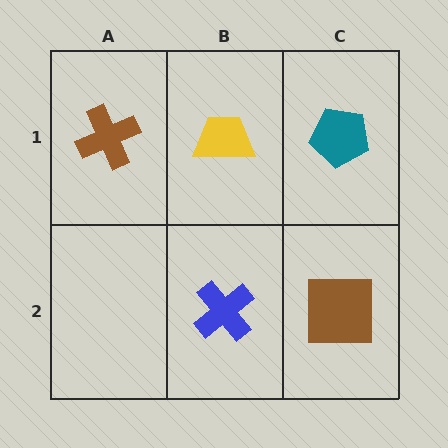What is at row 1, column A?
A brown cross.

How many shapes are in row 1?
3 shapes.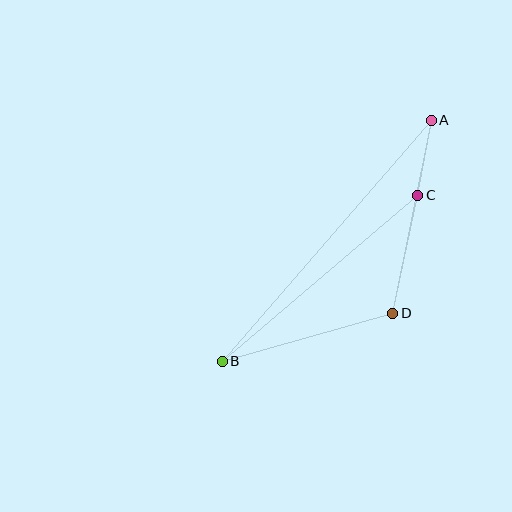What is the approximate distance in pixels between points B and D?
The distance between B and D is approximately 177 pixels.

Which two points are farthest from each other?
Points A and B are farthest from each other.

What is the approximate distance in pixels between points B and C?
The distance between B and C is approximately 257 pixels.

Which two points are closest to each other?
Points A and C are closest to each other.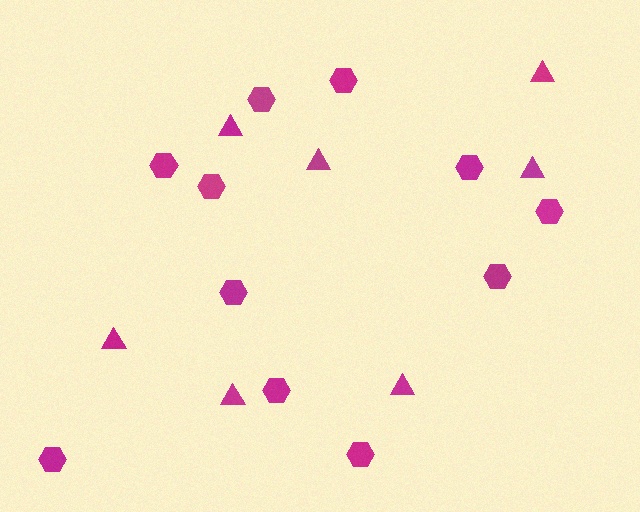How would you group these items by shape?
There are 2 groups: one group of triangles (7) and one group of hexagons (11).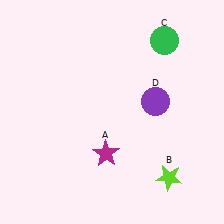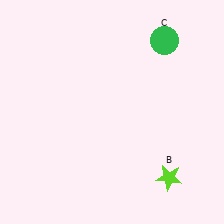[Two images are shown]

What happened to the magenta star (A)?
The magenta star (A) was removed in Image 2. It was in the bottom-left area of Image 1.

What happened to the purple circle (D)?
The purple circle (D) was removed in Image 2. It was in the top-right area of Image 1.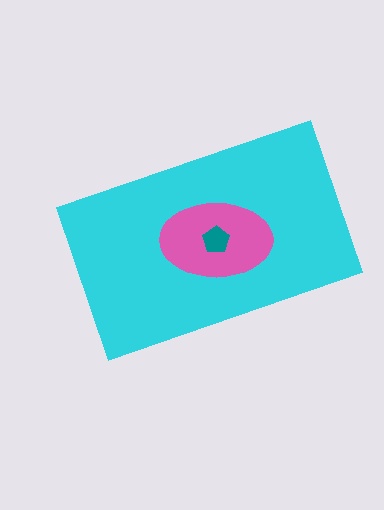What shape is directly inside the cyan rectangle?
The pink ellipse.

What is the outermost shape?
The cyan rectangle.